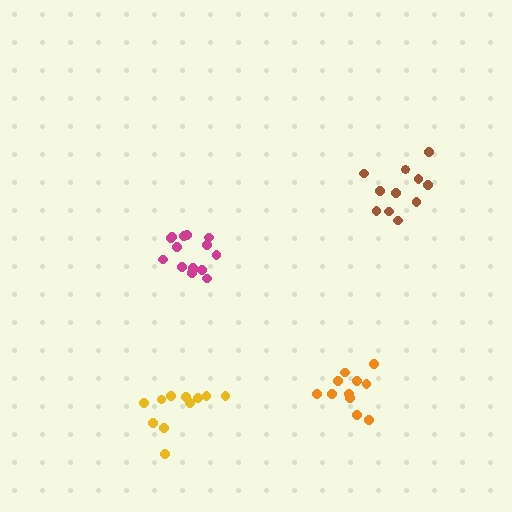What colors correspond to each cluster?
The clusters are colored: brown, yellow, magenta, orange.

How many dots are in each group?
Group 1: 11 dots, Group 2: 11 dots, Group 3: 14 dots, Group 4: 11 dots (47 total).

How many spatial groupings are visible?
There are 4 spatial groupings.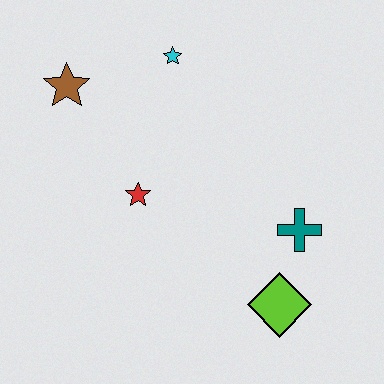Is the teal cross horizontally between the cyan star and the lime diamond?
No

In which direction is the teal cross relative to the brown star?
The teal cross is to the right of the brown star.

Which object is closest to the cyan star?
The brown star is closest to the cyan star.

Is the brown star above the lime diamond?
Yes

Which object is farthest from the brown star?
The lime diamond is farthest from the brown star.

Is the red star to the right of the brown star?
Yes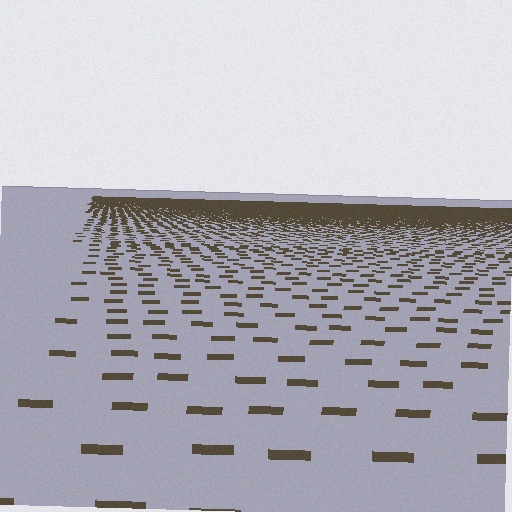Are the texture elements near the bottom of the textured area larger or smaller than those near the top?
Larger. Near the bottom, elements are closer to the viewer and appear at a bigger on-screen size.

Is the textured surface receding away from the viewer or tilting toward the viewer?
The surface is receding away from the viewer. Texture elements get smaller and denser toward the top.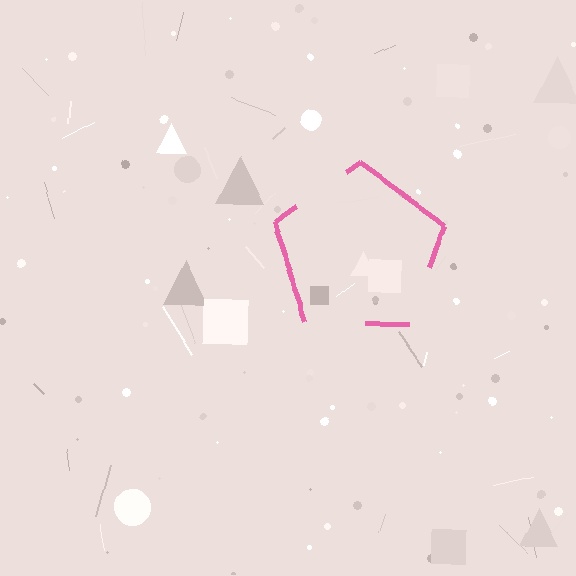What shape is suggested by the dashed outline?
The dashed outline suggests a pentagon.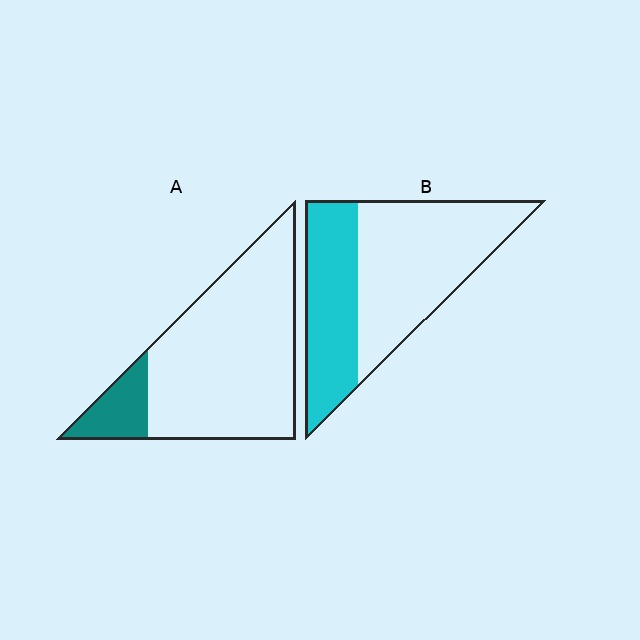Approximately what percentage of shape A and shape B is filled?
A is approximately 15% and B is approximately 40%.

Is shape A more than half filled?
No.